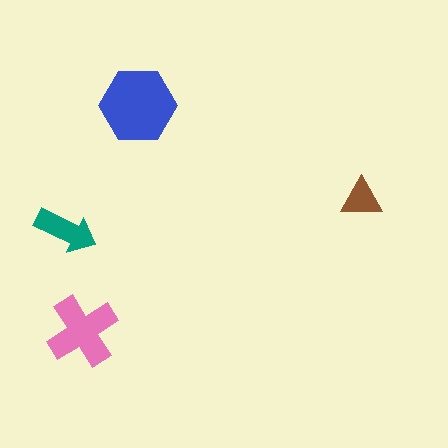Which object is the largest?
The blue hexagon.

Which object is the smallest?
The brown triangle.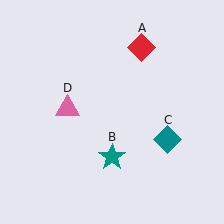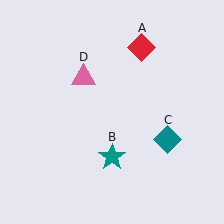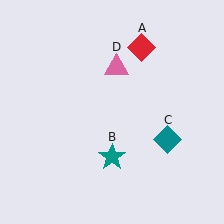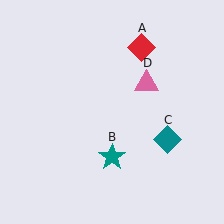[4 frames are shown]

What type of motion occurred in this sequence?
The pink triangle (object D) rotated clockwise around the center of the scene.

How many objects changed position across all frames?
1 object changed position: pink triangle (object D).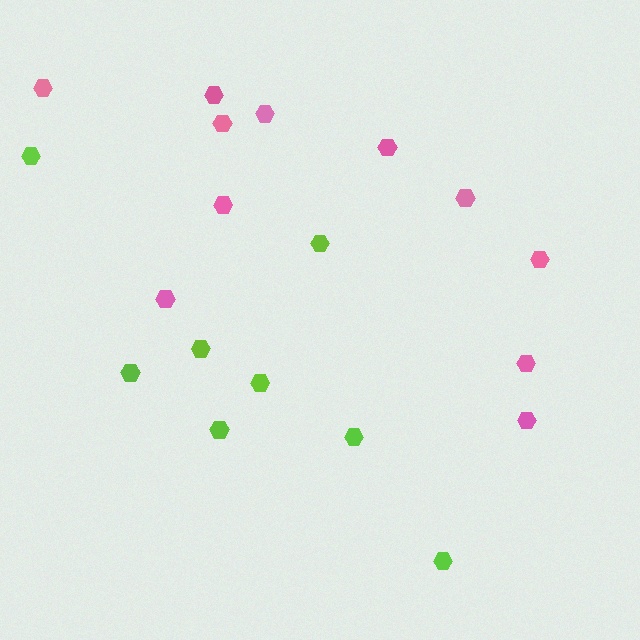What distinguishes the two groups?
There are 2 groups: one group of pink hexagons (11) and one group of lime hexagons (8).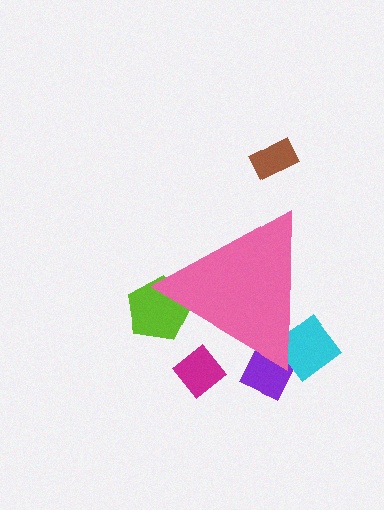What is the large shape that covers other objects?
A pink triangle.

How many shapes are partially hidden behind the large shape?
4 shapes are partially hidden.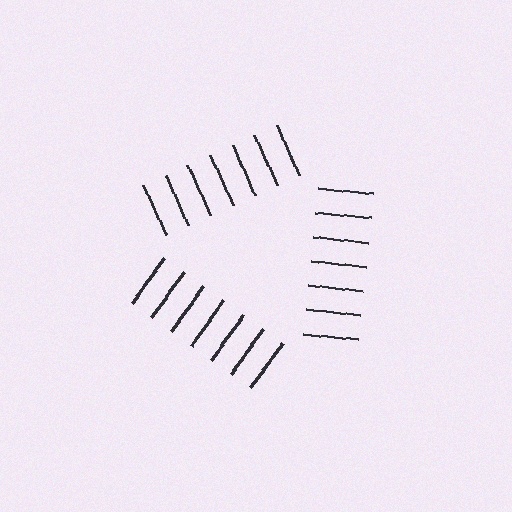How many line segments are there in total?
21 — 7 along each of the 3 edges.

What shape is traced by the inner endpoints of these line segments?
An illusory triangle — the line segments terminate on its edges but no continuous stroke is drawn.